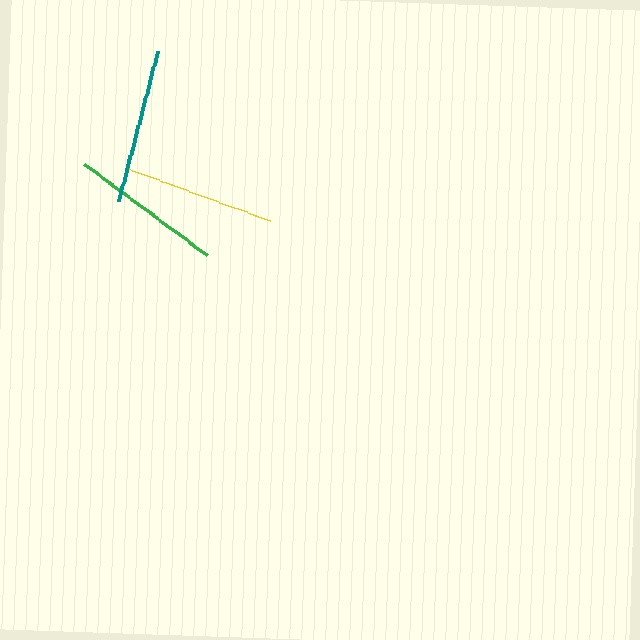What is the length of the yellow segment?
The yellow segment is approximately 150 pixels long.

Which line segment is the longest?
The teal line is the longest at approximately 154 pixels.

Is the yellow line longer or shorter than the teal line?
The teal line is longer than the yellow line.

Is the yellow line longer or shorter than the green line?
The green line is longer than the yellow line.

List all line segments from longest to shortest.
From longest to shortest: teal, green, yellow.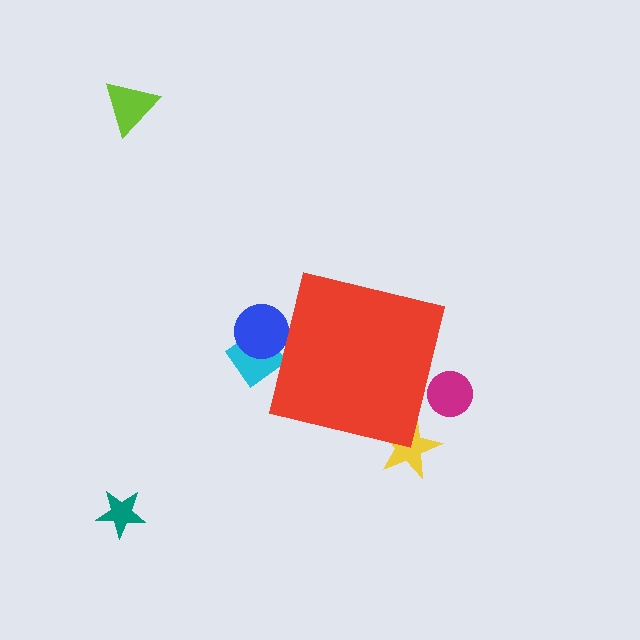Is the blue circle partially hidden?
Yes, the blue circle is partially hidden behind the red square.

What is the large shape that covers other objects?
A red square.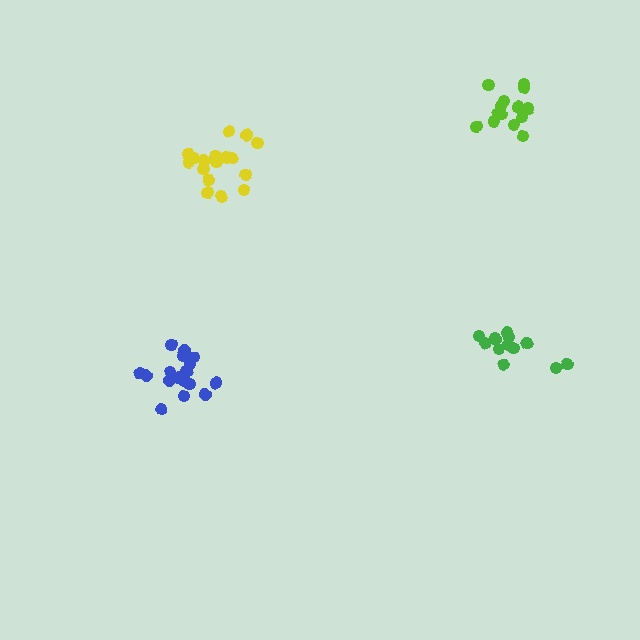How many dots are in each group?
Group 1: 17 dots, Group 2: 14 dots, Group 3: 13 dots, Group 4: 17 dots (61 total).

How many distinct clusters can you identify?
There are 4 distinct clusters.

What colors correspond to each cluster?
The clusters are colored: blue, lime, green, yellow.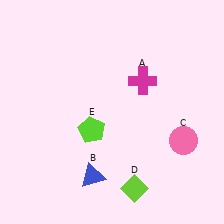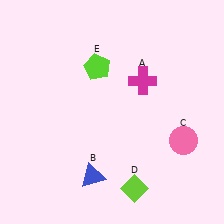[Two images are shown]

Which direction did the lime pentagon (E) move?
The lime pentagon (E) moved up.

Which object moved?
The lime pentagon (E) moved up.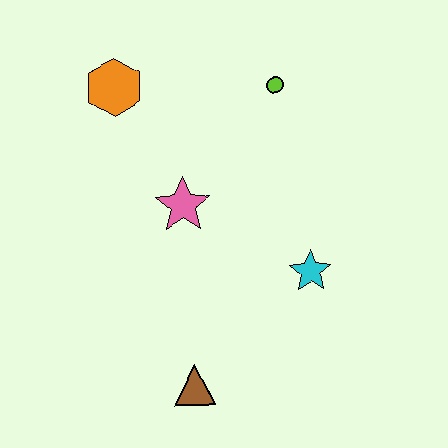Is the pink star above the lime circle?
No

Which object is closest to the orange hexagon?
The pink star is closest to the orange hexagon.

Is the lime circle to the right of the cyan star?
No